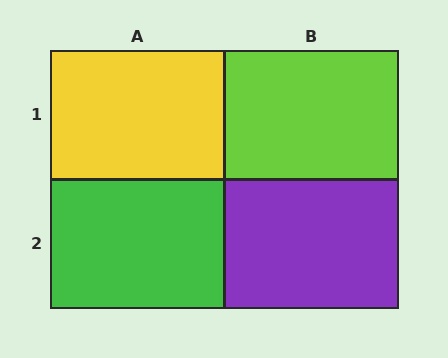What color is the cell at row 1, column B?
Lime.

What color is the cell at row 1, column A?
Yellow.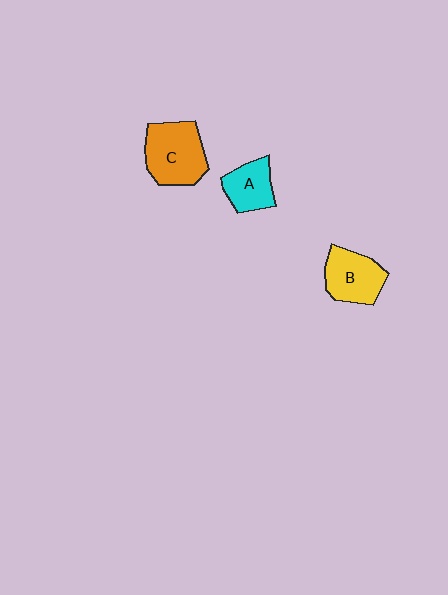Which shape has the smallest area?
Shape A (cyan).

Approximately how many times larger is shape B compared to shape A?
Approximately 1.3 times.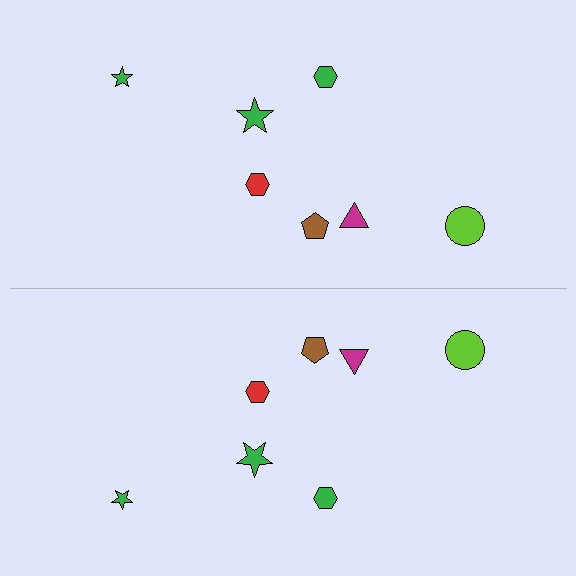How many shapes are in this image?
There are 14 shapes in this image.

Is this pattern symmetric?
Yes, this pattern has bilateral (reflection) symmetry.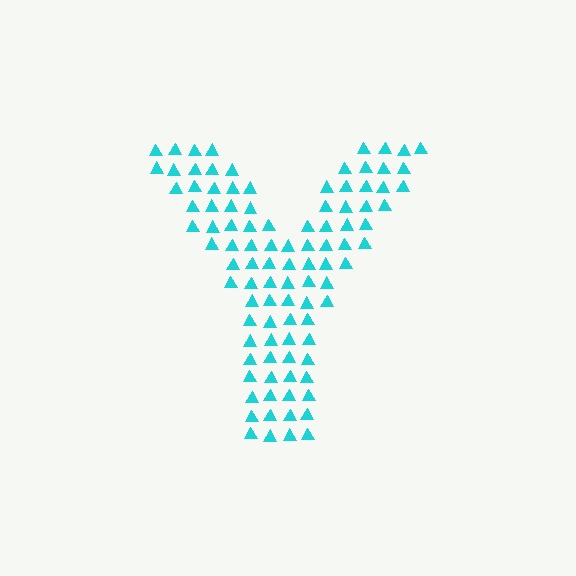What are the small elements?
The small elements are triangles.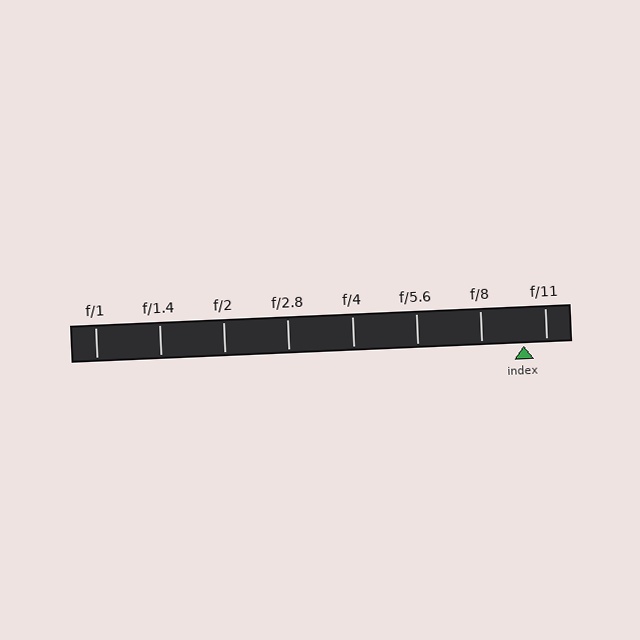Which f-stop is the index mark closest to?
The index mark is closest to f/11.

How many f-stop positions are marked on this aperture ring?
There are 8 f-stop positions marked.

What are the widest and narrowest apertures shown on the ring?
The widest aperture shown is f/1 and the narrowest is f/11.